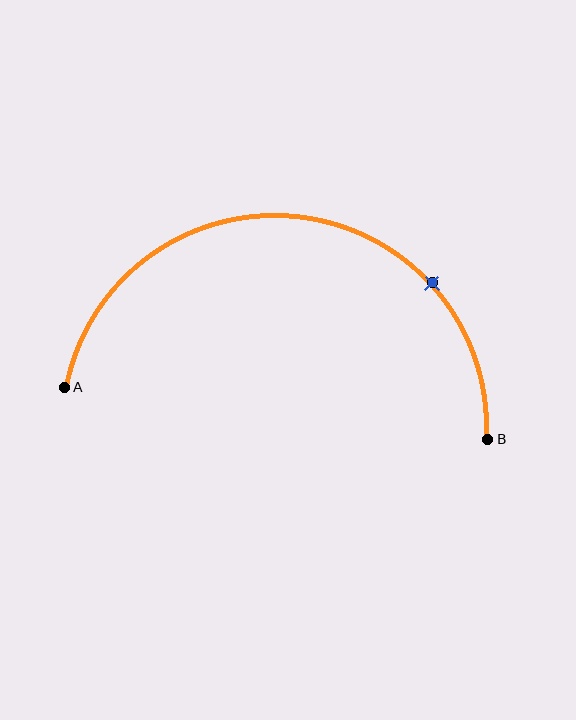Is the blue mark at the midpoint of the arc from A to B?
No. The blue mark lies on the arc but is closer to endpoint B. The arc midpoint would be at the point on the curve equidistant along the arc from both A and B.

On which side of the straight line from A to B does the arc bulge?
The arc bulges above the straight line connecting A and B.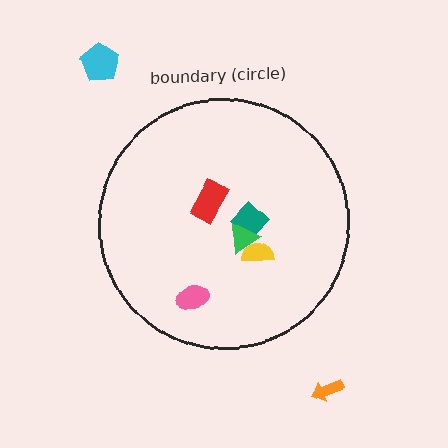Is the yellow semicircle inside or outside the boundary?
Inside.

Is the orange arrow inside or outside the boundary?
Outside.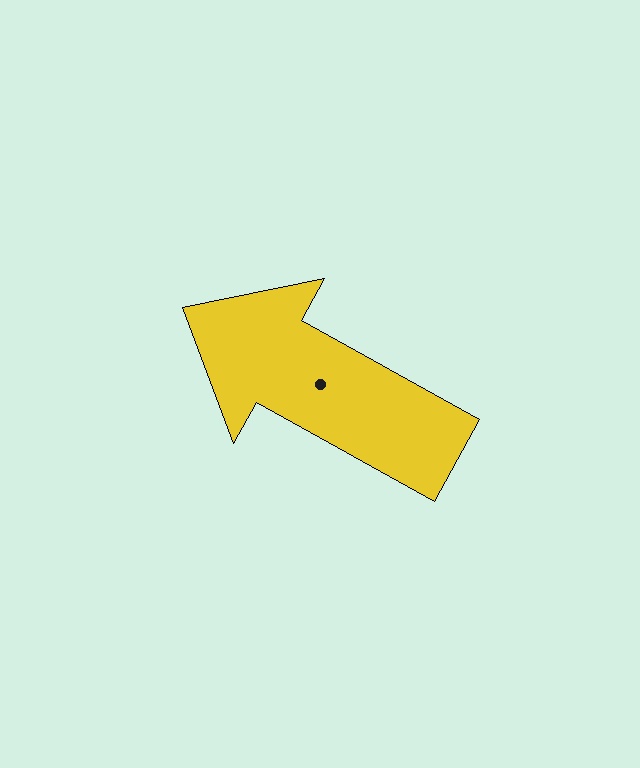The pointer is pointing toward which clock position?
Roughly 10 o'clock.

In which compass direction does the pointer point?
Northwest.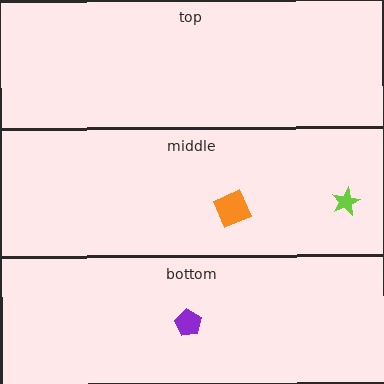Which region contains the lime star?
The middle region.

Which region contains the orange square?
The middle region.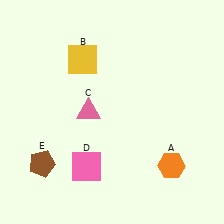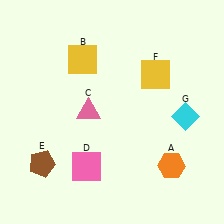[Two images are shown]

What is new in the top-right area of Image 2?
A yellow square (F) was added in the top-right area of Image 2.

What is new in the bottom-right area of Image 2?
A cyan diamond (G) was added in the bottom-right area of Image 2.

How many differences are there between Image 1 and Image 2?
There are 2 differences between the two images.